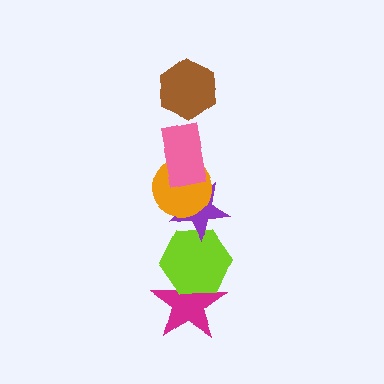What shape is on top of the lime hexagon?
The purple star is on top of the lime hexagon.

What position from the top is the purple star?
The purple star is 4th from the top.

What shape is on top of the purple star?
The orange circle is on top of the purple star.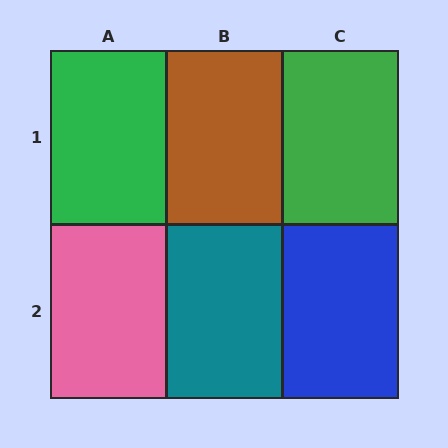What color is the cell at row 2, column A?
Pink.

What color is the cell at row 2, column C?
Blue.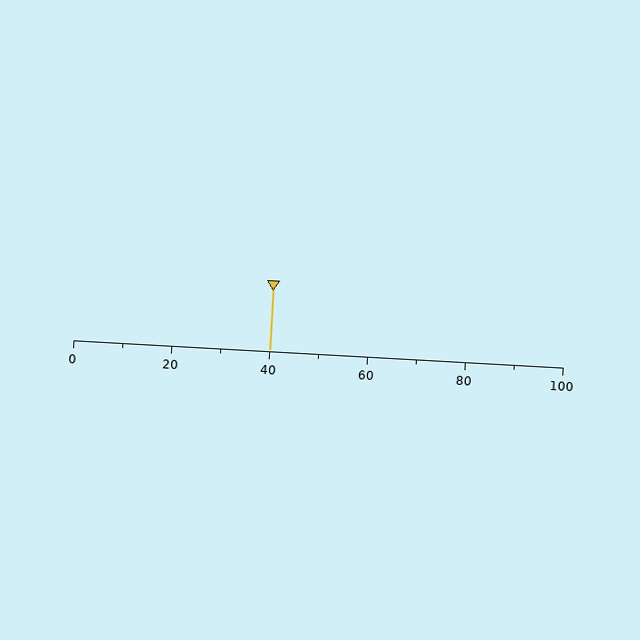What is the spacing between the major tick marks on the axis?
The major ticks are spaced 20 apart.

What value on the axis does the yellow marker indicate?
The marker indicates approximately 40.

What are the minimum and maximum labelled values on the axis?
The axis runs from 0 to 100.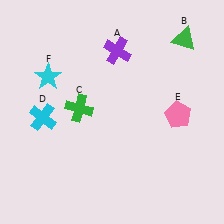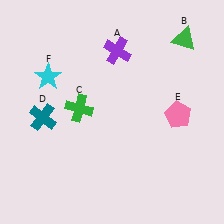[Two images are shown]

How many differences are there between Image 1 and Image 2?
There is 1 difference between the two images.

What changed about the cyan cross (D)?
In Image 1, D is cyan. In Image 2, it changed to teal.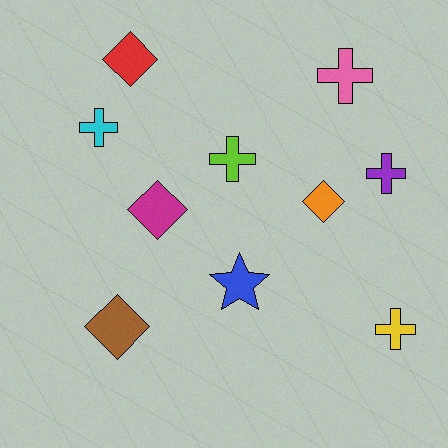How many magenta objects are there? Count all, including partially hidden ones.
There is 1 magenta object.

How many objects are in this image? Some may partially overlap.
There are 10 objects.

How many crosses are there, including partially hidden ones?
There are 5 crosses.